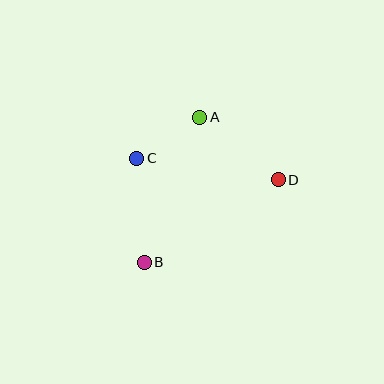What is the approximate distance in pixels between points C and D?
The distance between C and D is approximately 143 pixels.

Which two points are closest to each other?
Points A and C are closest to each other.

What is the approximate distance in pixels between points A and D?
The distance between A and D is approximately 100 pixels.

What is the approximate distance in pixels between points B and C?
The distance between B and C is approximately 104 pixels.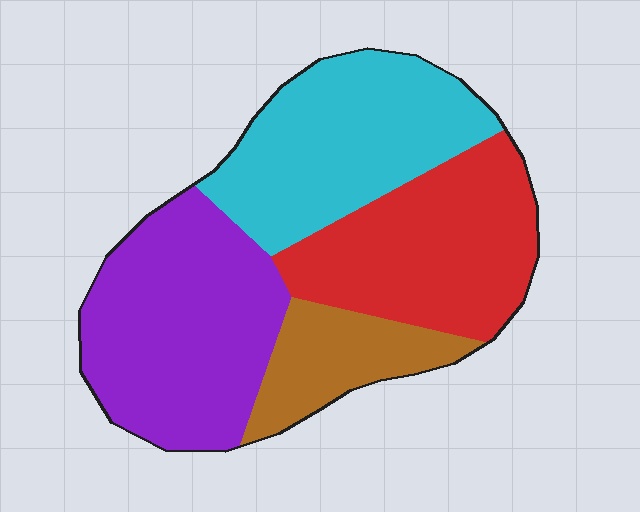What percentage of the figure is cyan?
Cyan covers about 30% of the figure.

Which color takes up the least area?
Brown, at roughly 15%.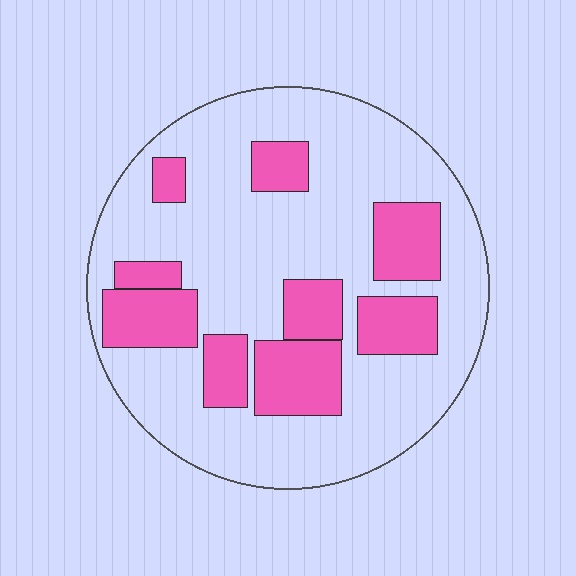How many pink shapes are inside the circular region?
9.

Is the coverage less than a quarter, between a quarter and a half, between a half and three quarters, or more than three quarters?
Between a quarter and a half.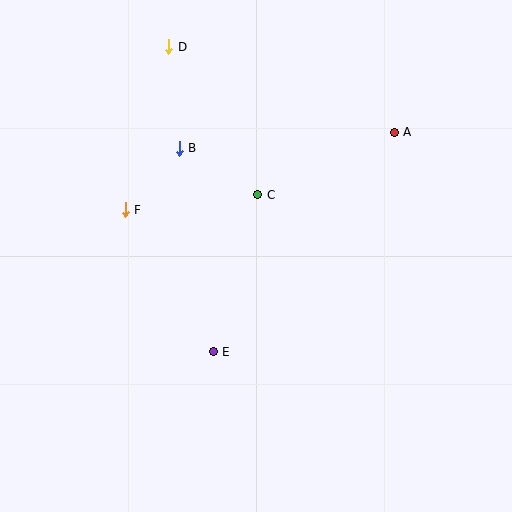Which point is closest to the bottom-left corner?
Point E is closest to the bottom-left corner.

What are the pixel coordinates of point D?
Point D is at (169, 47).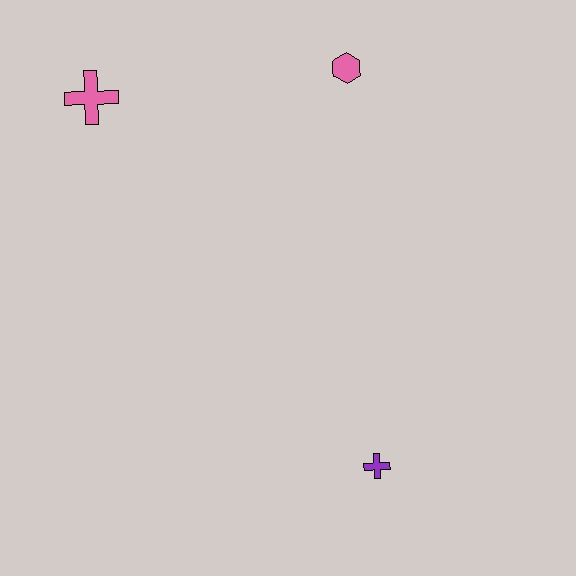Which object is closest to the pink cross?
The pink hexagon is closest to the pink cross.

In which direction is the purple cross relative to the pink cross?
The purple cross is below the pink cross.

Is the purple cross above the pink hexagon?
No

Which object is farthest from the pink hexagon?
The purple cross is farthest from the pink hexagon.